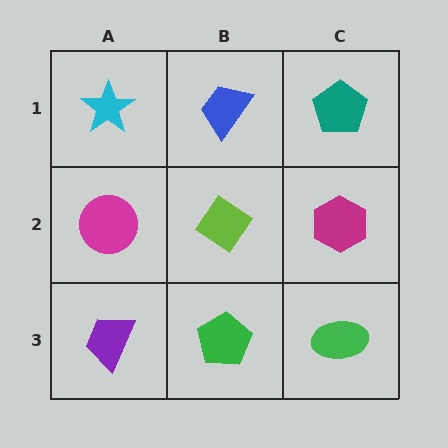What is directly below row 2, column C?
A green ellipse.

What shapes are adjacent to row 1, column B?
A lime diamond (row 2, column B), a cyan star (row 1, column A), a teal pentagon (row 1, column C).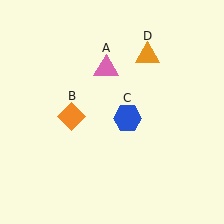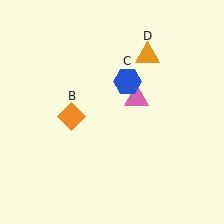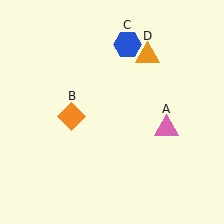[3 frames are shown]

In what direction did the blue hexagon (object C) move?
The blue hexagon (object C) moved up.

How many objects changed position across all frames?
2 objects changed position: pink triangle (object A), blue hexagon (object C).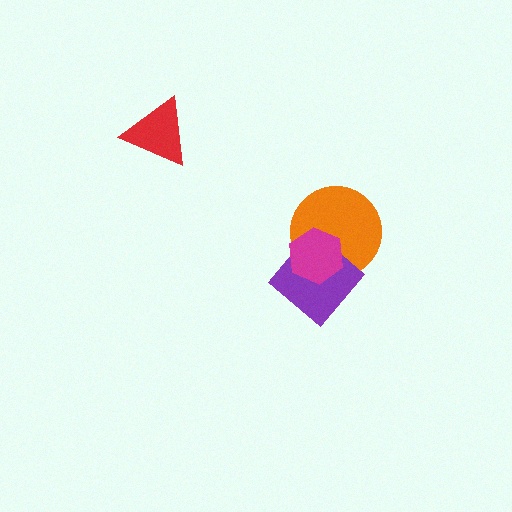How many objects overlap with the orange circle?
2 objects overlap with the orange circle.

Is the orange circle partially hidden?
Yes, it is partially covered by another shape.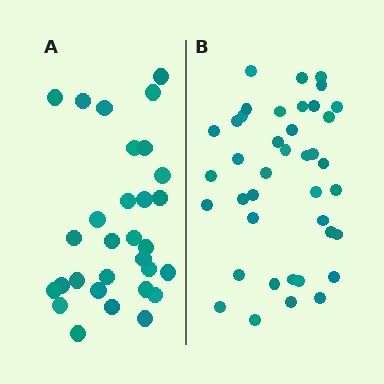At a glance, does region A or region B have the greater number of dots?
Region B (the right region) has more dots.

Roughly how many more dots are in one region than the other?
Region B has roughly 10 or so more dots than region A.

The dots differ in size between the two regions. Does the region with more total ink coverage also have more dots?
No. Region A has more total ink coverage because its dots are larger, but region B actually contains more individual dots. Total area can be misleading — the number of items is what matters here.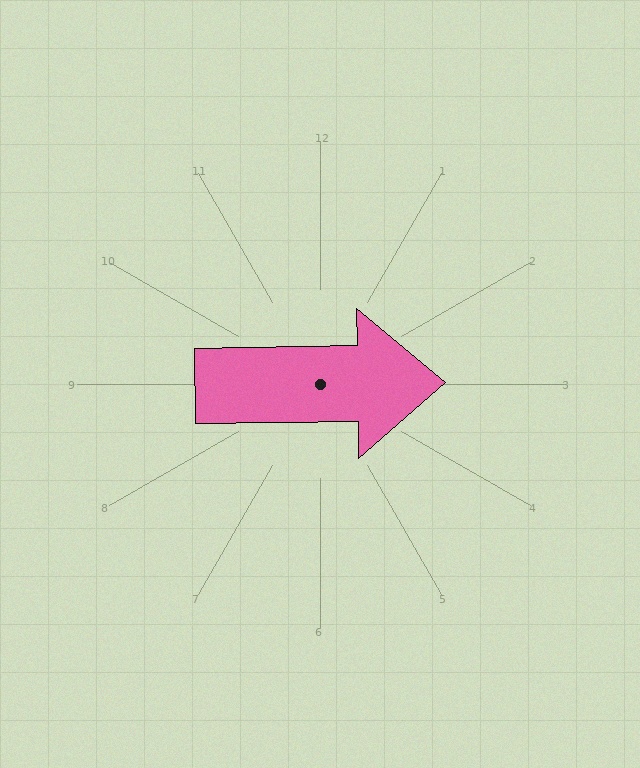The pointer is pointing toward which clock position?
Roughly 3 o'clock.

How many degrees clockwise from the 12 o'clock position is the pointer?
Approximately 89 degrees.